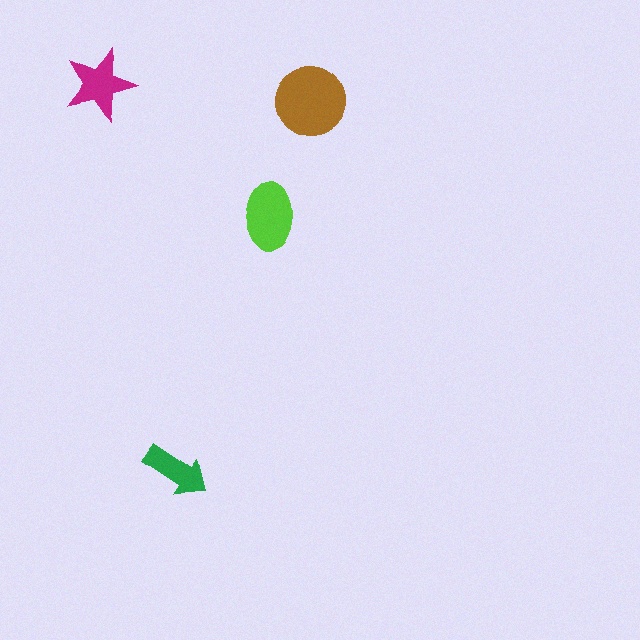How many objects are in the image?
There are 4 objects in the image.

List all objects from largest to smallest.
The brown circle, the lime ellipse, the magenta star, the green arrow.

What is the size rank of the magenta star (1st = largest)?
3rd.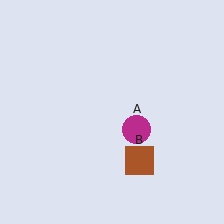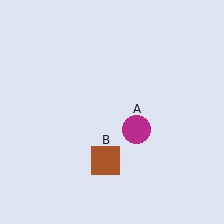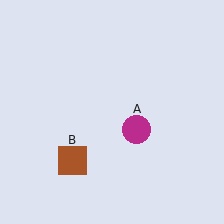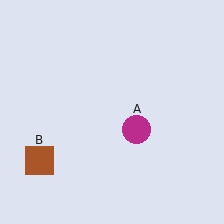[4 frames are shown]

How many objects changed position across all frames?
1 object changed position: brown square (object B).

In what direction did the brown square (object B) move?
The brown square (object B) moved left.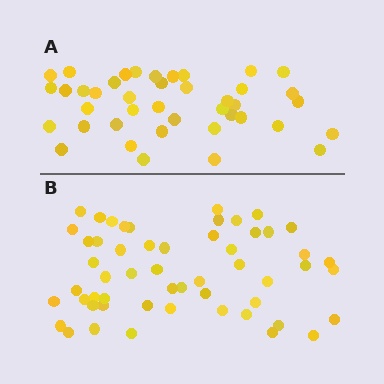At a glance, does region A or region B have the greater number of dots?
Region B (the bottom region) has more dots.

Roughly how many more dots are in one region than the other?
Region B has approximately 15 more dots than region A.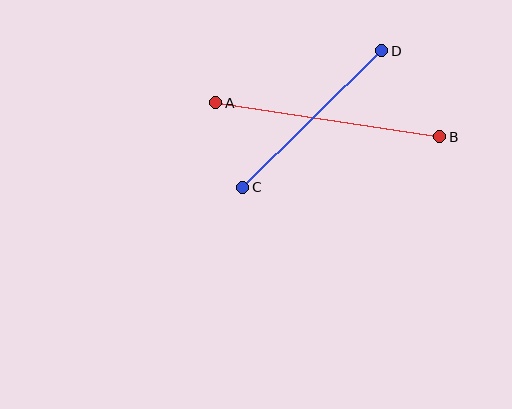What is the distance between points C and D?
The distance is approximately 195 pixels.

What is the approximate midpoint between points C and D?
The midpoint is at approximately (312, 119) pixels.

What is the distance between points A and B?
The distance is approximately 226 pixels.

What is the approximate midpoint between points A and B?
The midpoint is at approximately (328, 120) pixels.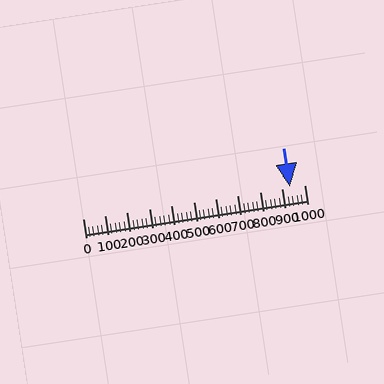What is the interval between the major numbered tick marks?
The major tick marks are spaced 100 units apart.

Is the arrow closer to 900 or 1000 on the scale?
The arrow is closer to 900.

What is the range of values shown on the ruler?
The ruler shows values from 0 to 1000.